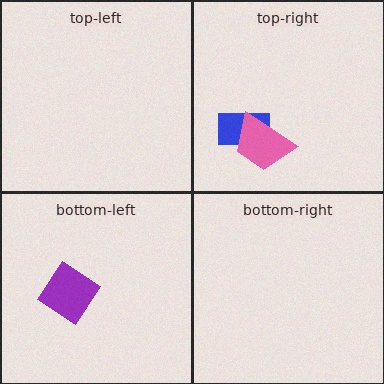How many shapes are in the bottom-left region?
1.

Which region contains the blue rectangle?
The top-right region.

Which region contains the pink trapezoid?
The top-right region.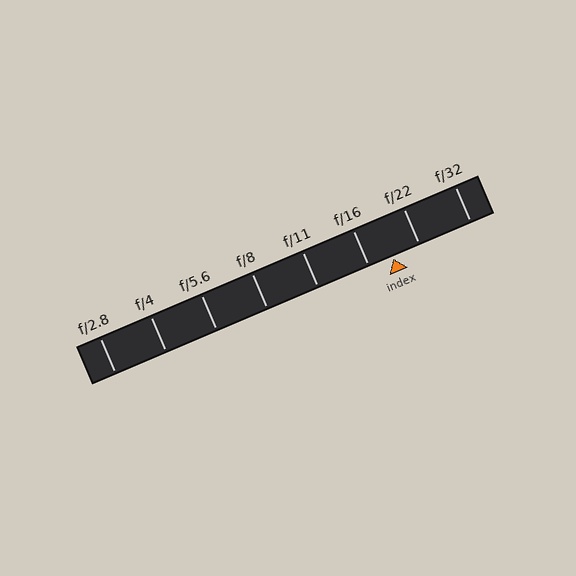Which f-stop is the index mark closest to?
The index mark is closest to f/16.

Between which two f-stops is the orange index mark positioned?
The index mark is between f/16 and f/22.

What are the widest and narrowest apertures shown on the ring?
The widest aperture shown is f/2.8 and the narrowest is f/32.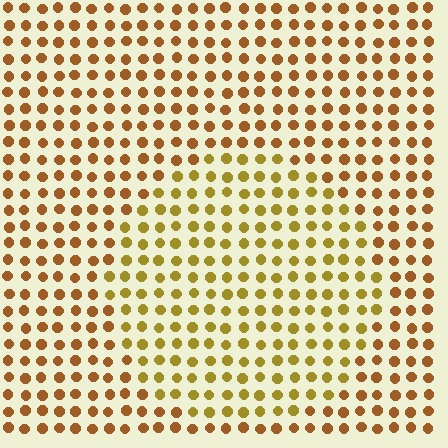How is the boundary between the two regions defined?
The boundary is defined purely by a slight shift in hue (about 25 degrees). Spacing, size, and orientation are identical on both sides.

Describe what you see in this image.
The image is filled with small brown elements in a uniform arrangement. A circle-shaped region is visible where the elements are tinted to a slightly different hue, forming a subtle color boundary.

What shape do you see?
I see a circle.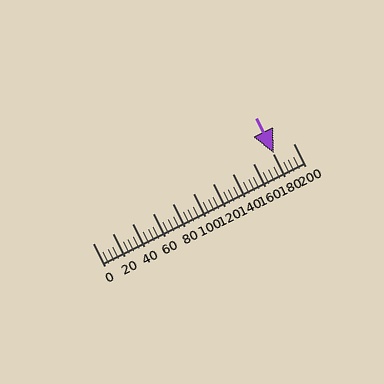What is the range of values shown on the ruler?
The ruler shows values from 0 to 200.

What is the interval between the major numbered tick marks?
The major tick marks are spaced 20 units apart.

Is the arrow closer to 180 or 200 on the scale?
The arrow is closer to 180.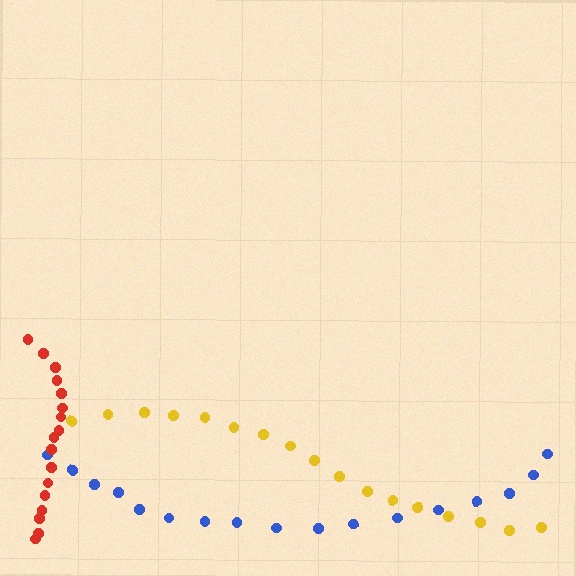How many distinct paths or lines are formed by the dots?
There are 3 distinct paths.